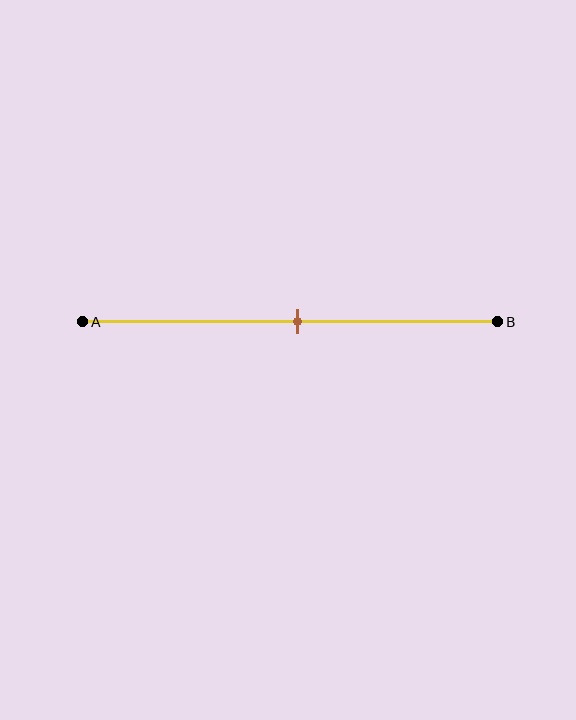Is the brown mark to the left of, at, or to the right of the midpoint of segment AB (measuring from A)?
The brown mark is approximately at the midpoint of segment AB.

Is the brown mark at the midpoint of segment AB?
Yes, the mark is approximately at the midpoint.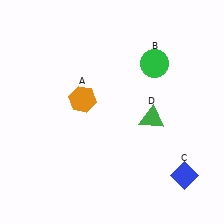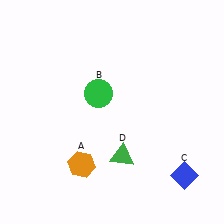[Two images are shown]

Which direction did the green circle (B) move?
The green circle (B) moved left.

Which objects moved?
The objects that moved are: the orange hexagon (A), the green circle (B), the green triangle (D).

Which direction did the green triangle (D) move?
The green triangle (D) moved down.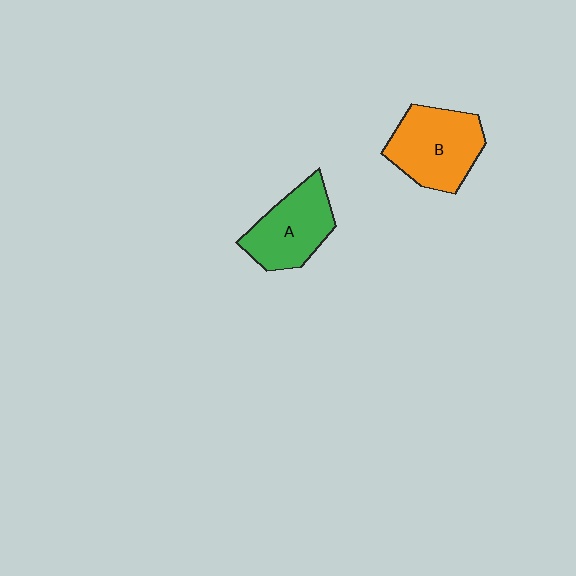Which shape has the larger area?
Shape B (orange).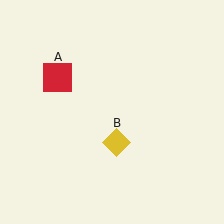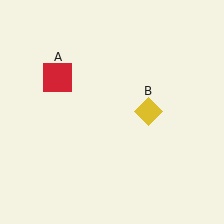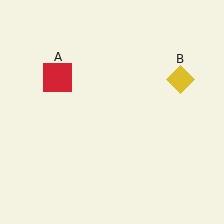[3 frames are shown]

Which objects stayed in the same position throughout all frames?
Red square (object A) remained stationary.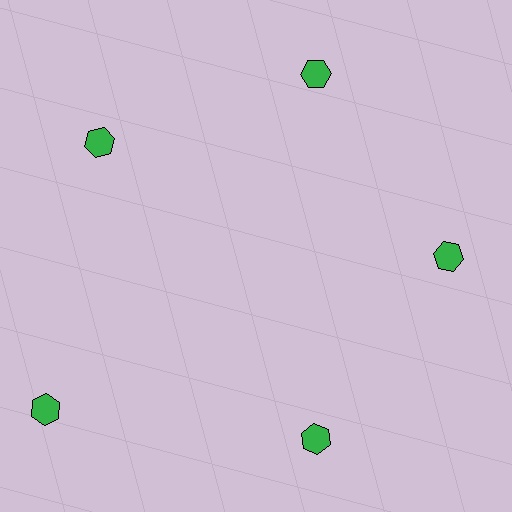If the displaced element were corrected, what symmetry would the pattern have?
It would have 5-fold rotational symmetry — the pattern would map onto itself every 72 degrees.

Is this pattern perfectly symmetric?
No. The 5 green hexagons are arranged in a ring, but one element near the 8 o'clock position is pushed outward from the center, breaking the 5-fold rotational symmetry.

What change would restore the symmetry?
The symmetry would be restored by moving it inward, back onto the ring so that all 5 hexagons sit at equal angles and equal distance from the center.